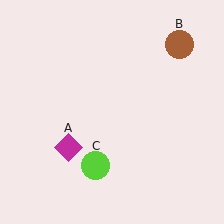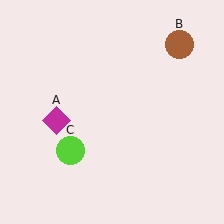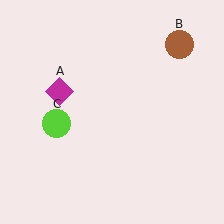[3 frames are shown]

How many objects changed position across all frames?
2 objects changed position: magenta diamond (object A), lime circle (object C).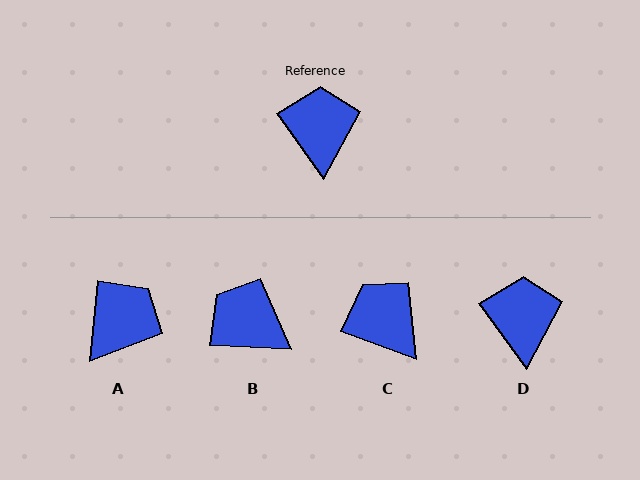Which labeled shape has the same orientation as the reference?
D.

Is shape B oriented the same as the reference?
No, it is off by about 52 degrees.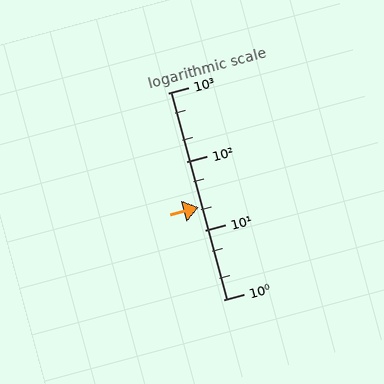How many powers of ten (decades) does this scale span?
The scale spans 3 decades, from 1 to 1000.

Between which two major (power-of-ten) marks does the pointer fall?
The pointer is between 10 and 100.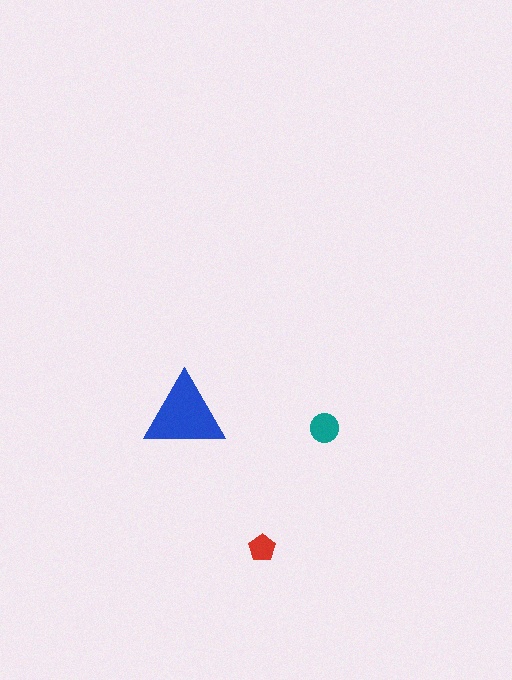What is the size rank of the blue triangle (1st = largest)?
1st.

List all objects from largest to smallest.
The blue triangle, the teal circle, the red pentagon.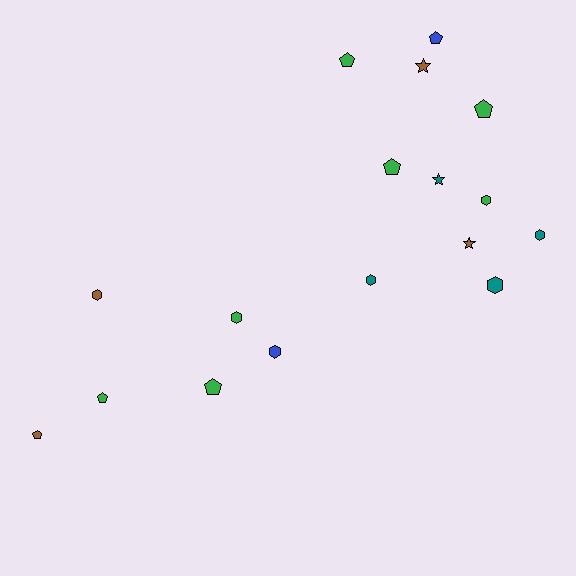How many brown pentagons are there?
There is 1 brown pentagon.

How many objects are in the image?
There are 17 objects.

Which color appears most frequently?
Green, with 7 objects.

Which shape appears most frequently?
Pentagon, with 7 objects.